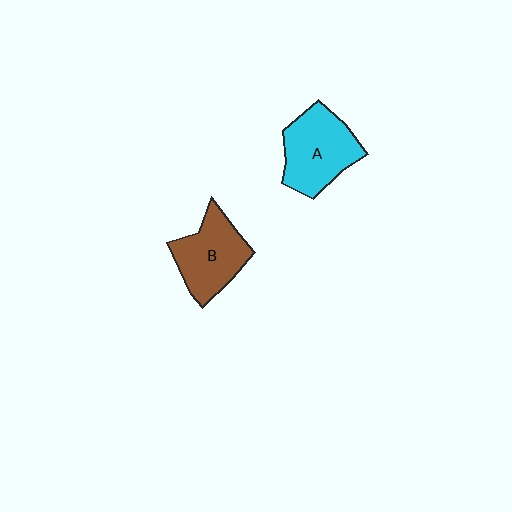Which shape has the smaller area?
Shape B (brown).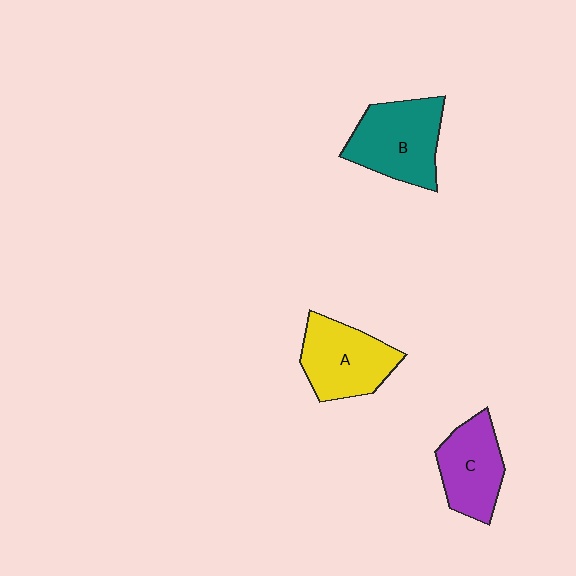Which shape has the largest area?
Shape B (teal).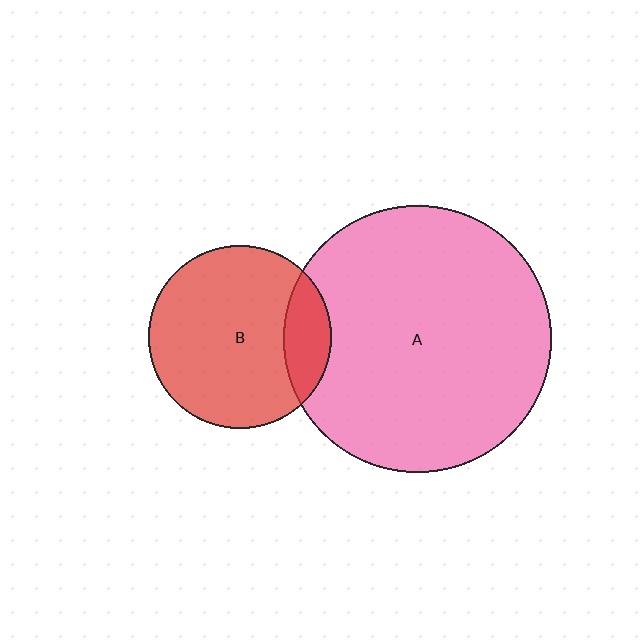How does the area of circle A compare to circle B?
Approximately 2.1 times.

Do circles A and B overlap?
Yes.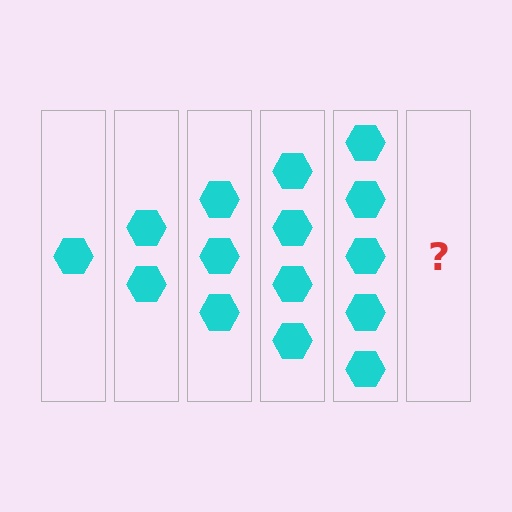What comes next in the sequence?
The next element should be 6 hexagons.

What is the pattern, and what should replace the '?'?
The pattern is that each step adds one more hexagon. The '?' should be 6 hexagons.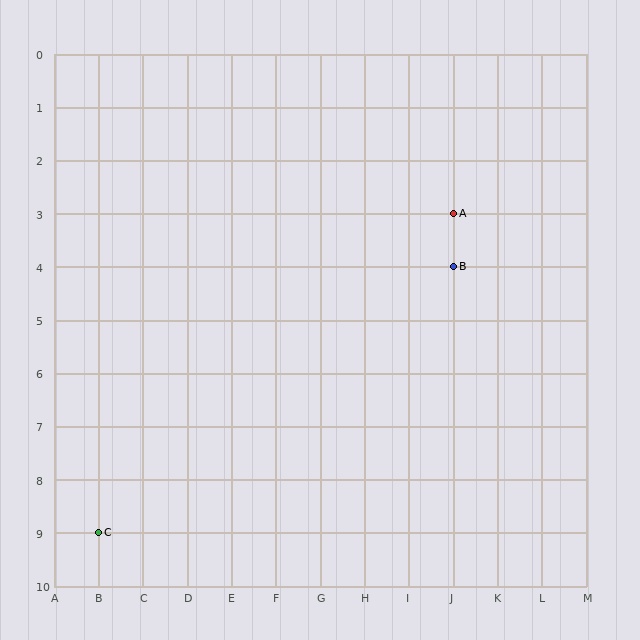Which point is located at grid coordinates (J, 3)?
Point A is at (J, 3).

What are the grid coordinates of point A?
Point A is at grid coordinates (J, 3).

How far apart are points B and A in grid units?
Points B and A are 1 row apart.